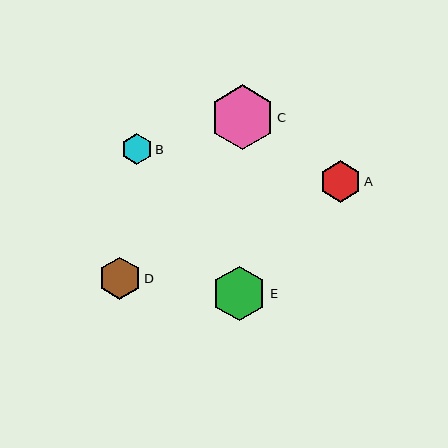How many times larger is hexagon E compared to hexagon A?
Hexagon E is approximately 1.3 times the size of hexagon A.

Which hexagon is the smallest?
Hexagon B is the smallest with a size of approximately 31 pixels.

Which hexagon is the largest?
Hexagon C is the largest with a size of approximately 64 pixels.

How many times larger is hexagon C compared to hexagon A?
Hexagon C is approximately 1.6 times the size of hexagon A.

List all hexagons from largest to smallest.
From largest to smallest: C, E, D, A, B.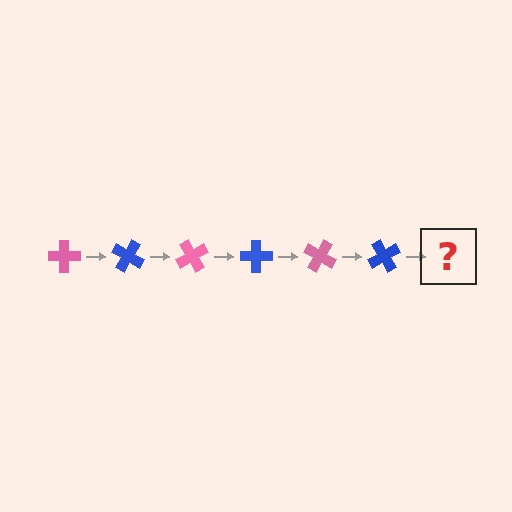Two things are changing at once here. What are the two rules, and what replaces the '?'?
The two rules are that it rotates 30 degrees each step and the color cycles through pink and blue. The '?' should be a pink cross, rotated 180 degrees from the start.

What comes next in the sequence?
The next element should be a pink cross, rotated 180 degrees from the start.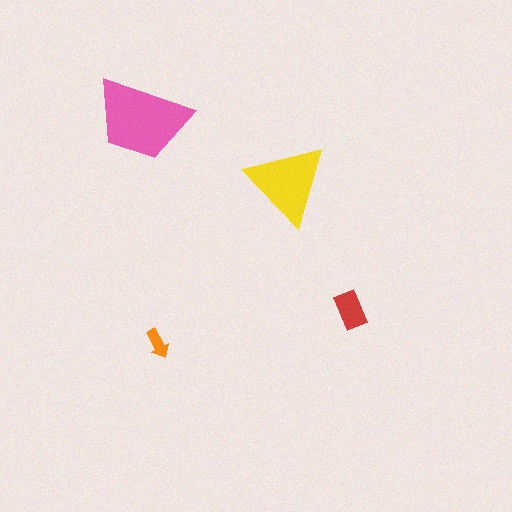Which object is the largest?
The pink trapezoid.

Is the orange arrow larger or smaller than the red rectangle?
Smaller.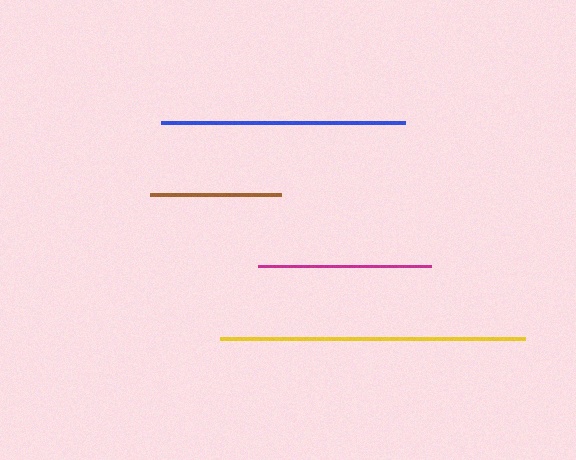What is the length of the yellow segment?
The yellow segment is approximately 305 pixels long.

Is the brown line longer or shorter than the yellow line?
The yellow line is longer than the brown line.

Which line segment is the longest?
The yellow line is the longest at approximately 305 pixels.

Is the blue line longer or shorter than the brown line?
The blue line is longer than the brown line.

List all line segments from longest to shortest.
From longest to shortest: yellow, blue, magenta, brown.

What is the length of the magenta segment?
The magenta segment is approximately 173 pixels long.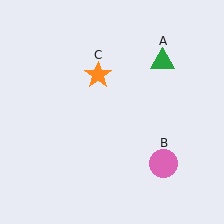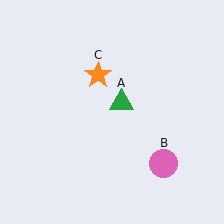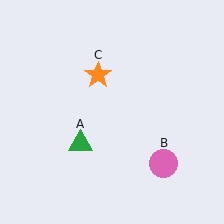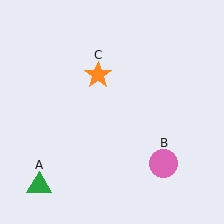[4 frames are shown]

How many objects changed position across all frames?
1 object changed position: green triangle (object A).